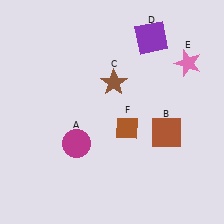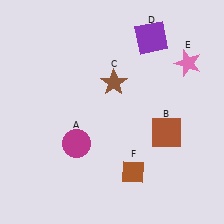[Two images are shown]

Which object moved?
The brown diamond (F) moved down.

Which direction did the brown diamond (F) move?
The brown diamond (F) moved down.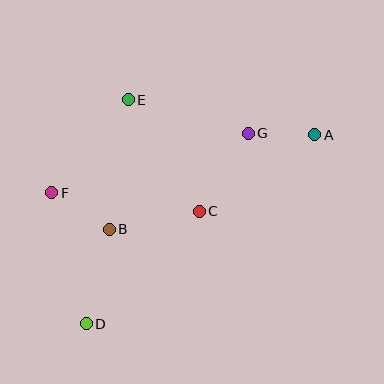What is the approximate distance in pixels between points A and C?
The distance between A and C is approximately 138 pixels.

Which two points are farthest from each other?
Points A and D are farthest from each other.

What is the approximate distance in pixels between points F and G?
The distance between F and G is approximately 205 pixels.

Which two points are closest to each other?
Points A and G are closest to each other.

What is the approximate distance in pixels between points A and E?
The distance between A and E is approximately 190 pixels.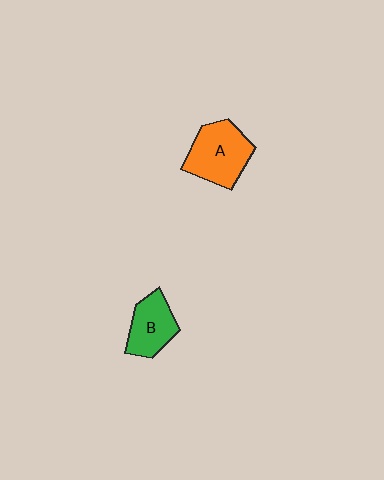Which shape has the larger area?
Shape A (orange).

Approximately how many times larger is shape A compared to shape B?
Approximately 1.3 times.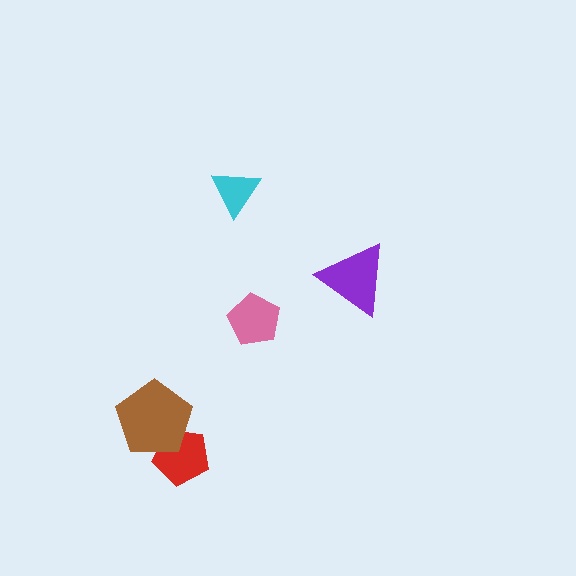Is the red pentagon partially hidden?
Yes, it is partially covered by another shape.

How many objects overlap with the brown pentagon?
1 object overlaps with the brown pentagon.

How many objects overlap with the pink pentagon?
0 objects overlap with the pink pentagon.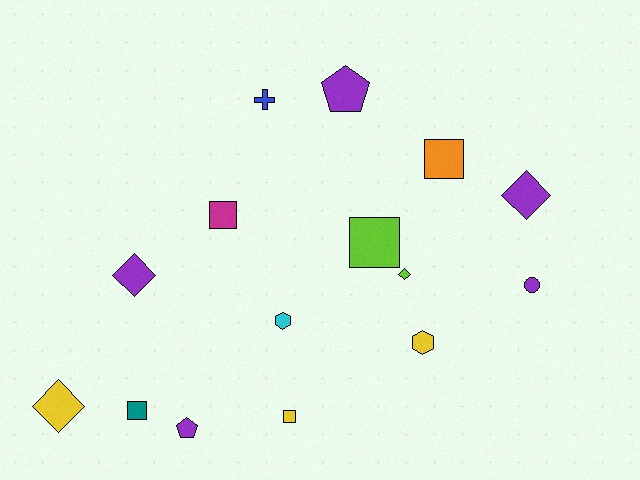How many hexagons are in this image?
There are 2 hexagons.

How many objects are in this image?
There are 15 objects.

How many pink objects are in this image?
There are no pink objects.